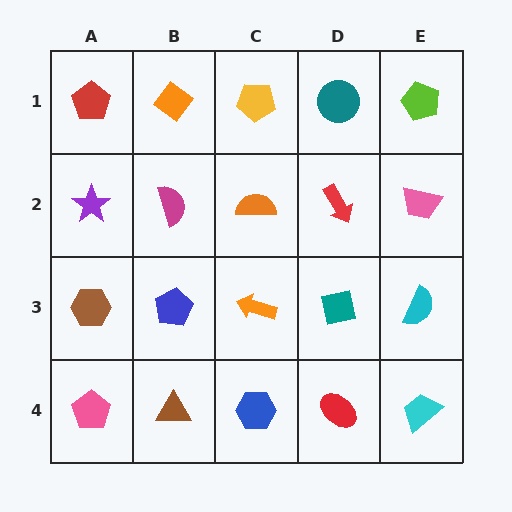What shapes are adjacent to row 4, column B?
A blue pentagon (row 3, column B), a pink pentagon (row 4, column A), a blue hexagon (row 4, column C).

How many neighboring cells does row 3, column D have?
4.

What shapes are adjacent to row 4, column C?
An orange arrow (row 3, column C), a brown triangle (row 4, column B), a red ellipse (row 4, column D).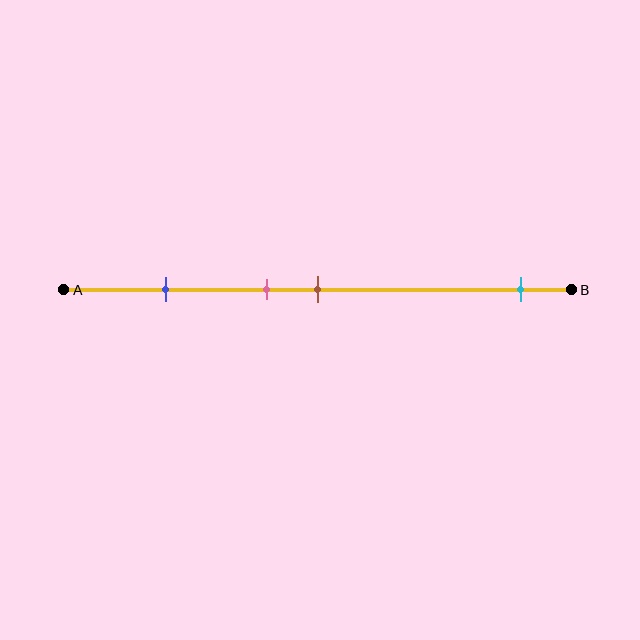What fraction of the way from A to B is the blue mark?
The blue mark is approximately 20% (0.2) of the way from A to B.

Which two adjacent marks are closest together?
The pink and brown marks are the closest adjacent pair.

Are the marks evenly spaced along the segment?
No, the marks are not evenly spaced.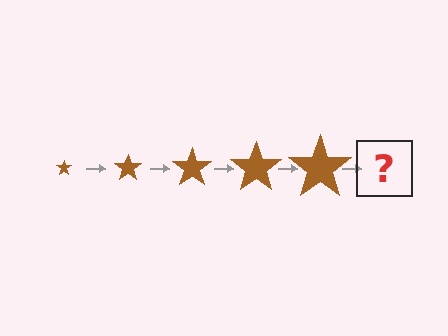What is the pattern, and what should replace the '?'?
The pattern is that the star gets progressively larger each step. The '?' should be a brown star, larger than the previous one.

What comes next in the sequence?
The next element should be a brown star, larger than the previous one.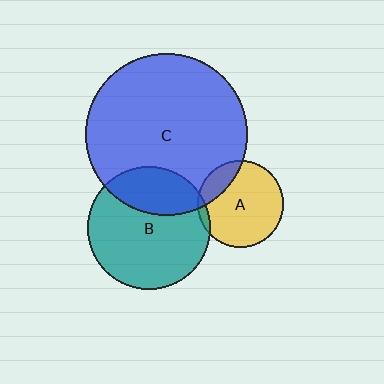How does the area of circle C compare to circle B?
Approximately 1.8 times.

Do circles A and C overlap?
Yes.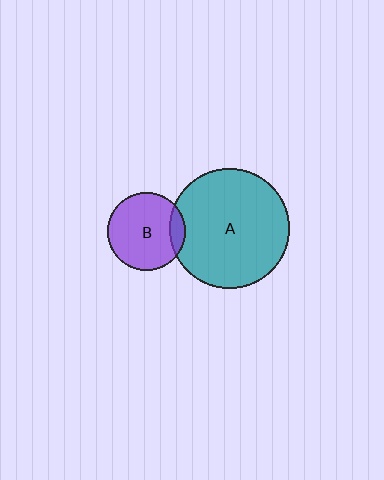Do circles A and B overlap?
Yes.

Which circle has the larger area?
Circle A (teal).